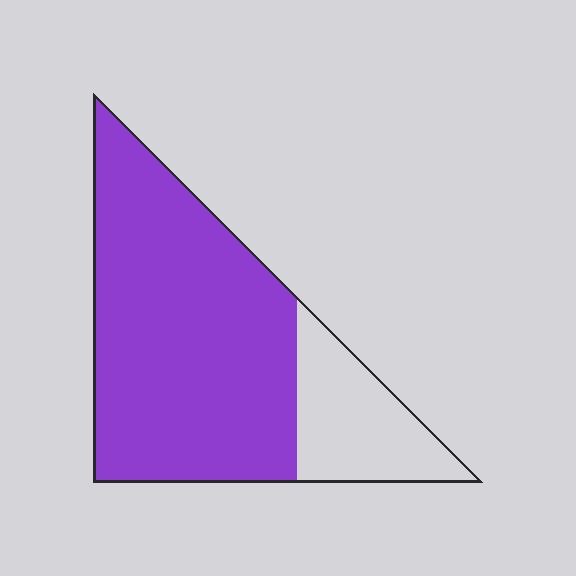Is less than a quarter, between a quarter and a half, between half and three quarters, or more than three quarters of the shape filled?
More than three quarters.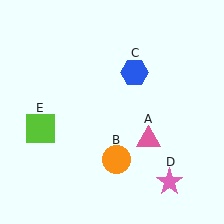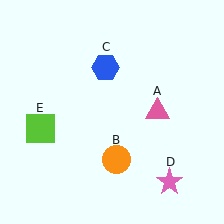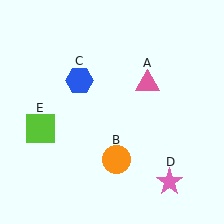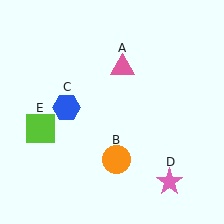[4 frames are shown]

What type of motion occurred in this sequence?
The pink triangle (object A), blue hexagon (object C) rotated counterclockwise around the center of the scene.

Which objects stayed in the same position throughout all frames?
Orange circle (object B) and pink star (object D) and lime square (object E) remained stationary.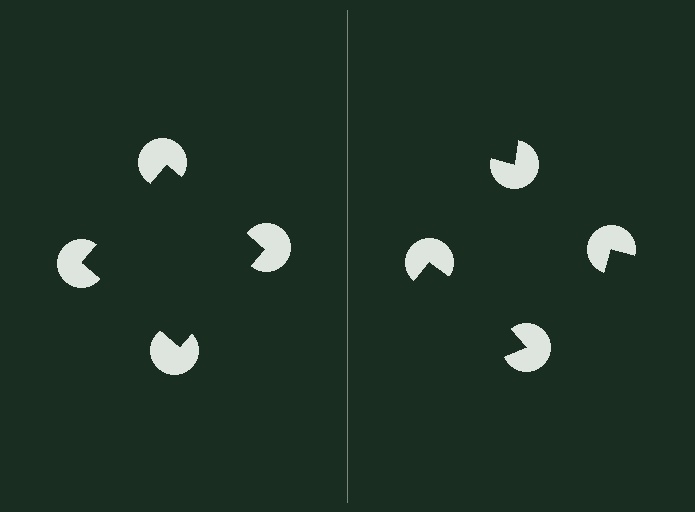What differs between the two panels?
The pac-man discs are positioned identically on both sides; only the wedge orientations differ. On the left they align to a square; on the right they are misaligned.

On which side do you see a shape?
An illusory square appears on the left side. On the right side the wedge cuts are rotated, so no coherent shape forms.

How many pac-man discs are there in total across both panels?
8 — 4 on each side.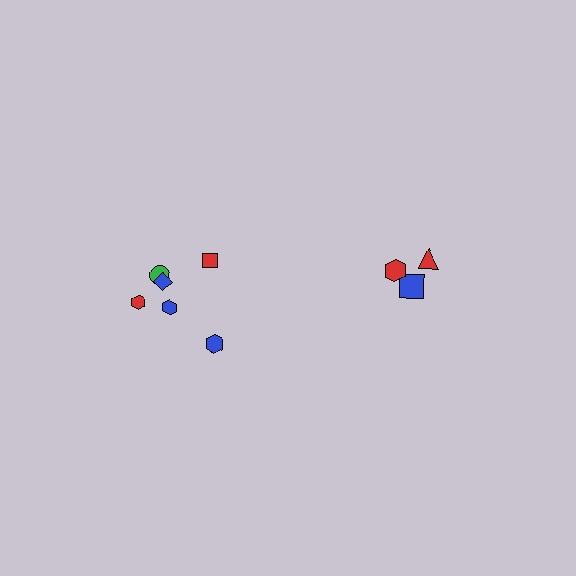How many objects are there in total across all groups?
There are 9 objects.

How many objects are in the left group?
There are 6 objects.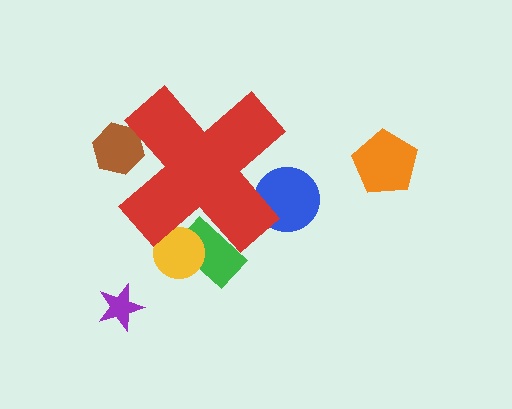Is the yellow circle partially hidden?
Yes, the yellow circle is partially hidden behind the red cross.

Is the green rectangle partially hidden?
Yes, the green rectangle is partially hidden behind the red cross.